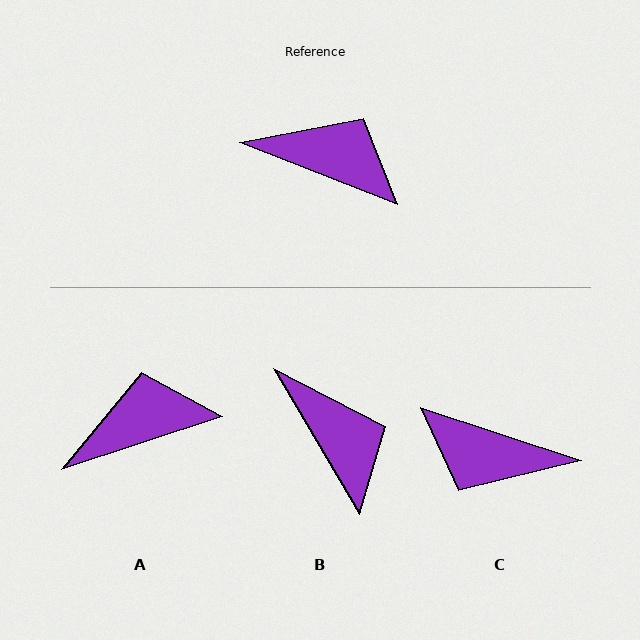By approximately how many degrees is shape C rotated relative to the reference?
Approximately 177 degrees clockwise.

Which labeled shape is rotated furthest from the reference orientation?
C, about 177 degrees away.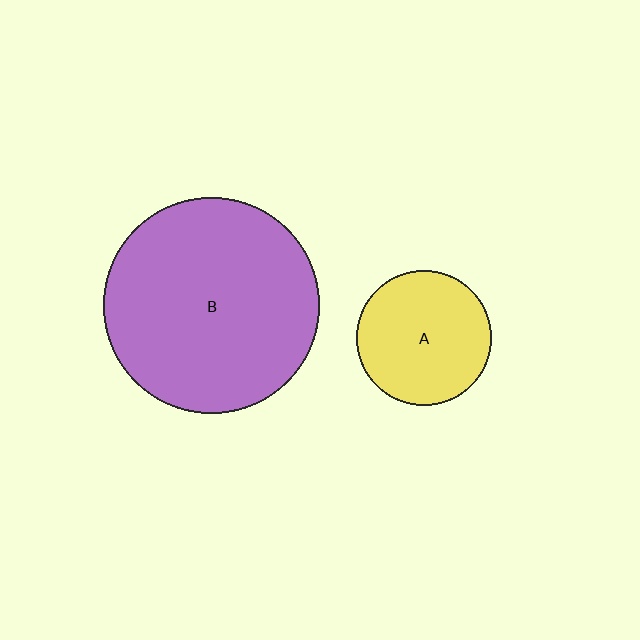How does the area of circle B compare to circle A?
Approximately 2.6 times.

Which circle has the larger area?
Circle B (purple).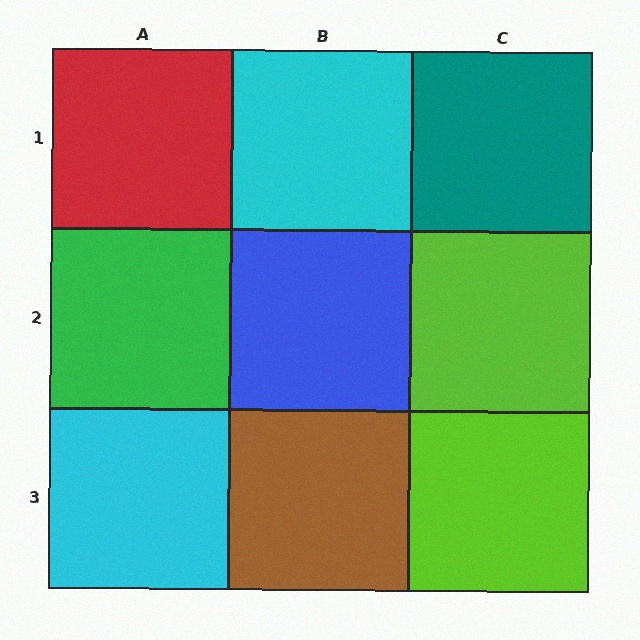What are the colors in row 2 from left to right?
Green, blue, lime.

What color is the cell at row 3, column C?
Lime.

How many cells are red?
1 cell is red.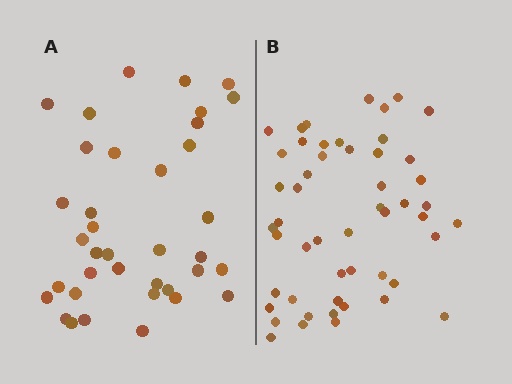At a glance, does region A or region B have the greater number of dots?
Region B (the right region) has more dots.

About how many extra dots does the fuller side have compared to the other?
Region B has approximately 15 more dots than region A.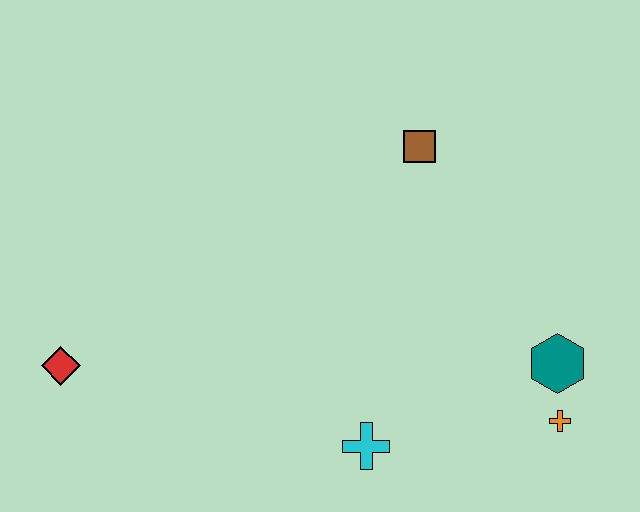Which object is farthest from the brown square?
The red diamond is farthest from the brown square.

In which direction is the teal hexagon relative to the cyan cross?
The teal hexagon is to the right of the cyan cross.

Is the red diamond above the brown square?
No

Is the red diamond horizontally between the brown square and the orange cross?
No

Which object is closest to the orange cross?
The teal hexagon is closest to the orange cross.